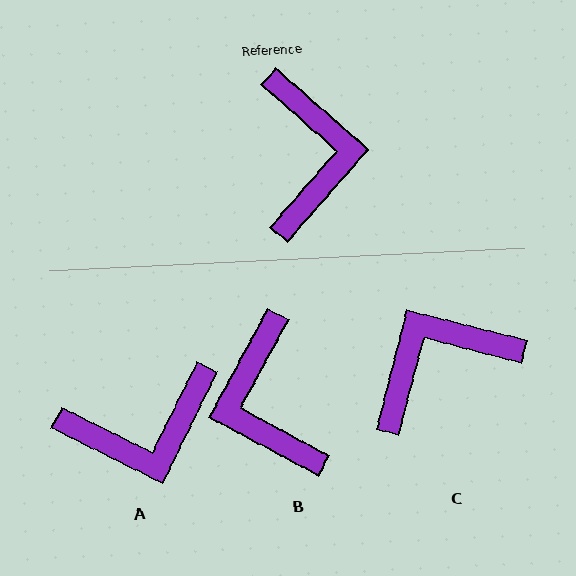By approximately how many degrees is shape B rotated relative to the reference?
Approximately 167 degrees clockwise.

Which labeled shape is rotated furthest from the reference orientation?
B, about 167 degrees away.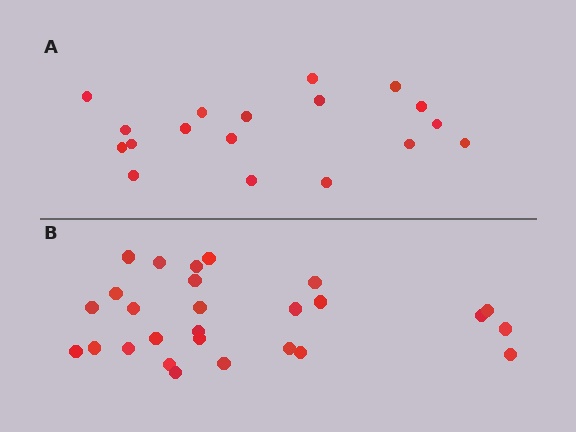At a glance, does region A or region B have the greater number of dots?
Region B (the bottom region) has more dots.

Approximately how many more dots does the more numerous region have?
Region B has roughly 8 or so more dots than region A.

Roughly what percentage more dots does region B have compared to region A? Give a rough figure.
About 50% more.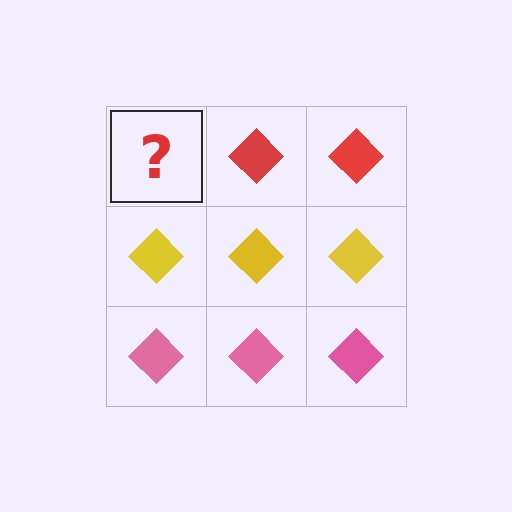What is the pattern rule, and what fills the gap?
The rule is that each row has a consistent color. The gap should be filled with a red diamond.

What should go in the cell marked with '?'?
The missing cell should contain a red diamond.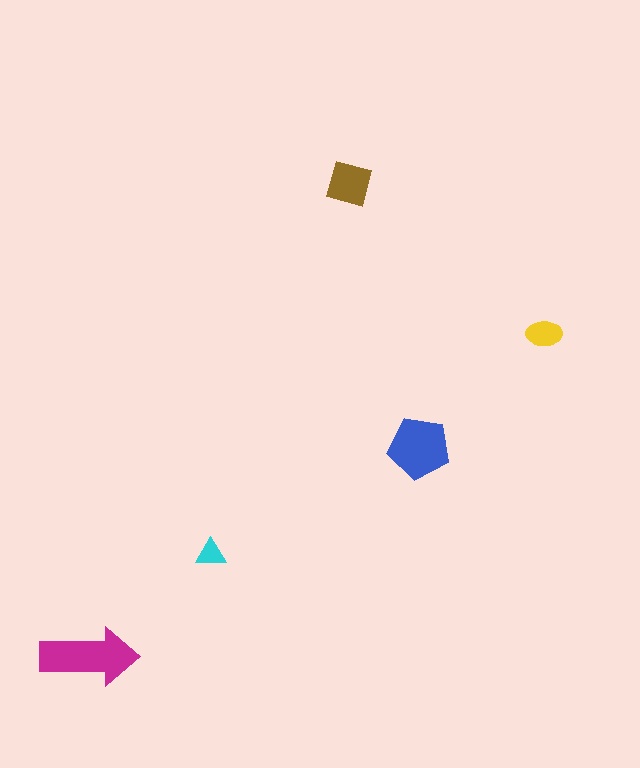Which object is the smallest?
The cyan triangle.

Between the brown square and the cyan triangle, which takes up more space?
The brown square.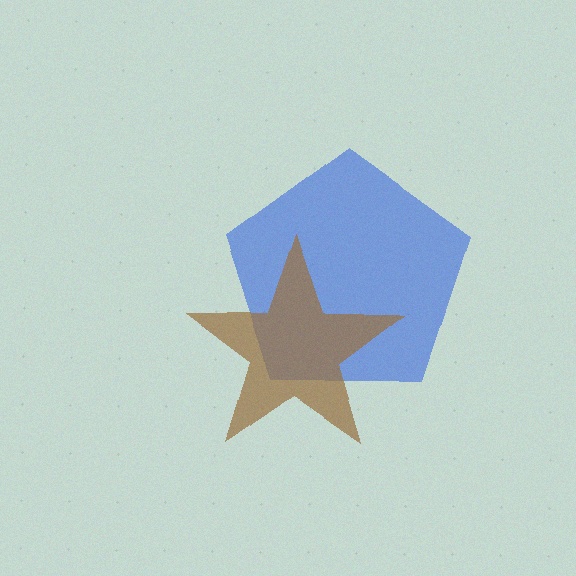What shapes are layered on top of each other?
The layered shapes are: a blue pentagon, a brown star.